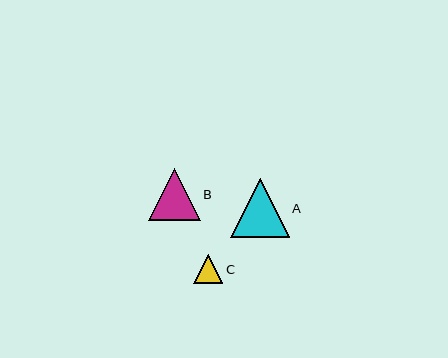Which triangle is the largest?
Triangle A is the largest with a size of approximately 59 pixels.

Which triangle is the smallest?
Triangle C is the smallest with a size of approximately 29 pixels.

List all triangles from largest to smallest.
From largest to smallest: A, B, C.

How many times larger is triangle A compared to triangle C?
Triangle A is approximately 2.0 times the size of triangle C.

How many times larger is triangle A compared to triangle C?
Triangle A is approximately 2.0 times the size of triangle C.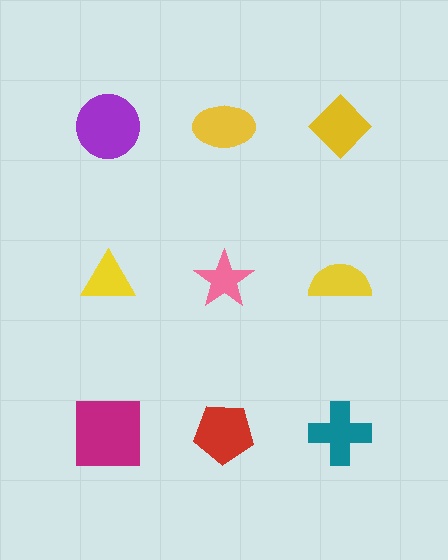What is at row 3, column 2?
A red pentagon.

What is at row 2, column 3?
A yellow semicircle.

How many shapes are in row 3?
3 shapes.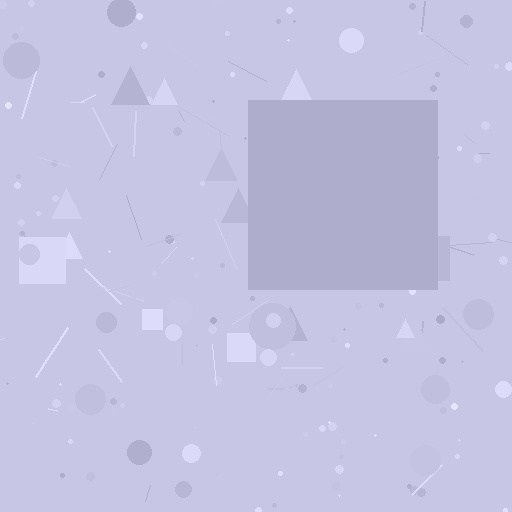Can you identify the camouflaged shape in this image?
The camouflaged shape is a square.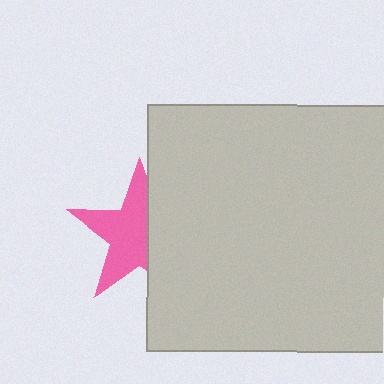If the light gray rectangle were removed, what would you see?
You would see the complete pink star.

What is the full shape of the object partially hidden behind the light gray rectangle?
The partially hidden object is a pink star.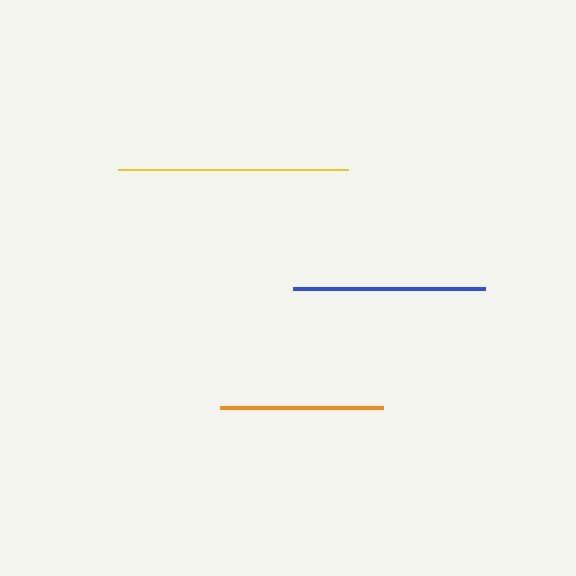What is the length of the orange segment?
The orange segment is approximately 163 pixels long.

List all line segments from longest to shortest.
From longest to shortest: yellow, blue, orange.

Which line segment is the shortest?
The orange line is the shortest at approximately 163 pixels.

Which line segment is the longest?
The yellow line is the longest at approximately 230 pixels.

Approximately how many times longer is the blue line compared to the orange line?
The blue line is approximately 1.2 times the length of the orange line.